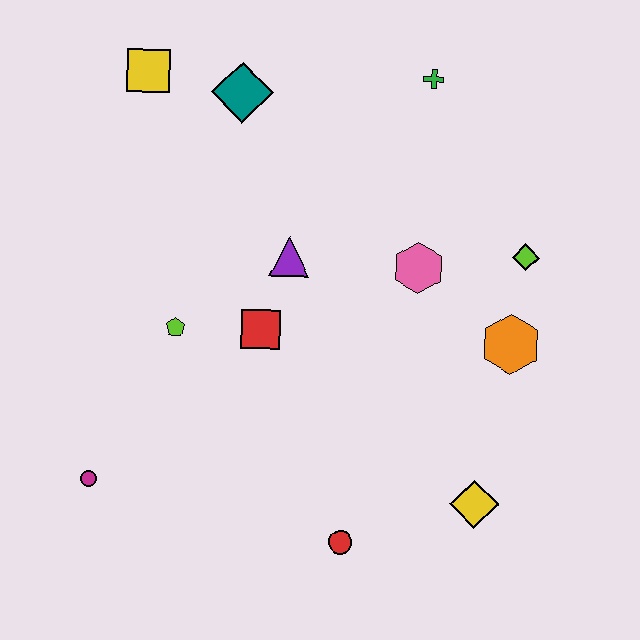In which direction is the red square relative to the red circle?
The red square is above the red circle.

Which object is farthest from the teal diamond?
The yellow diamond is farthest from the teal diamond.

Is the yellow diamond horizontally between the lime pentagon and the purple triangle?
No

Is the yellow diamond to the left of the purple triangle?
No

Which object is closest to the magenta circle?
The lime pentagon is closest to the magenta circle.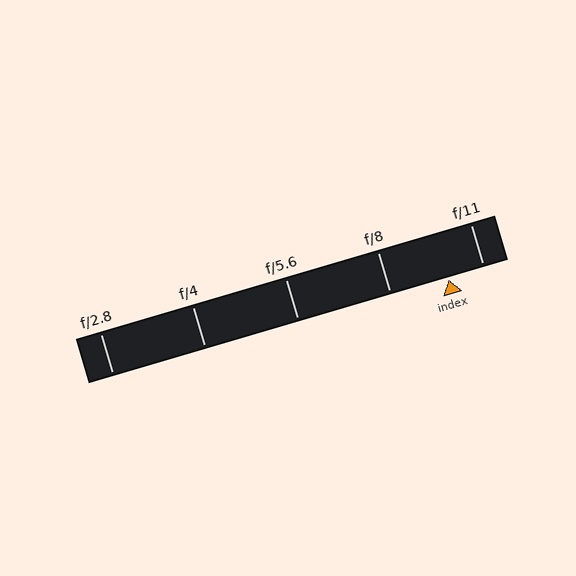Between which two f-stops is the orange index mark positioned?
The index mark is between f/8 and f/11.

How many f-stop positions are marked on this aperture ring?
There are 5 f-stop positions marked.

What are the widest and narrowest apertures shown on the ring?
The widest aperture shown is f/2.8 and the narrowest is f/11.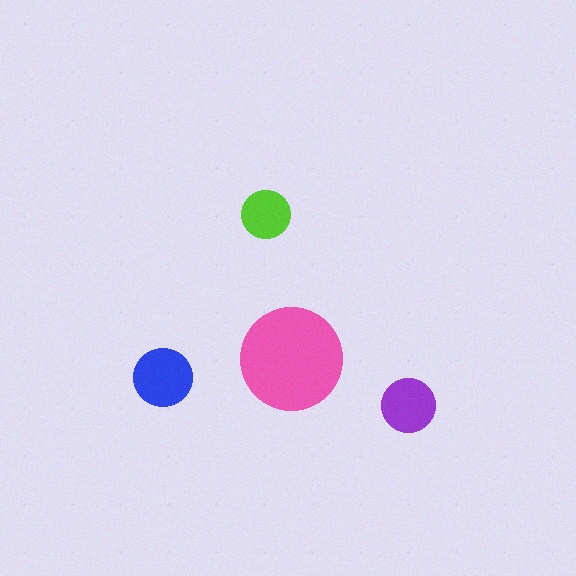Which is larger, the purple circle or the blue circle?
The blue one.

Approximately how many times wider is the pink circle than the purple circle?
About 2 times wider.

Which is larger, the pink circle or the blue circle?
The pink one.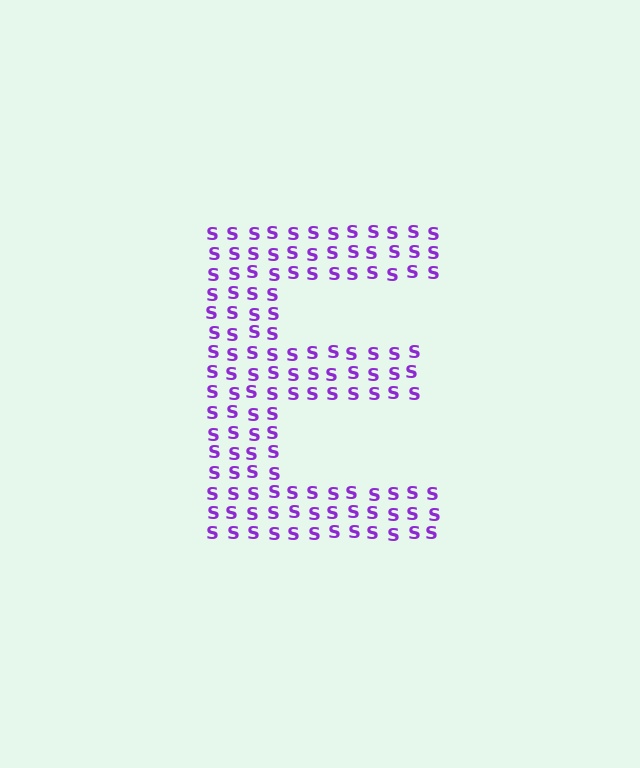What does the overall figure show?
The overall figure shows the letter E.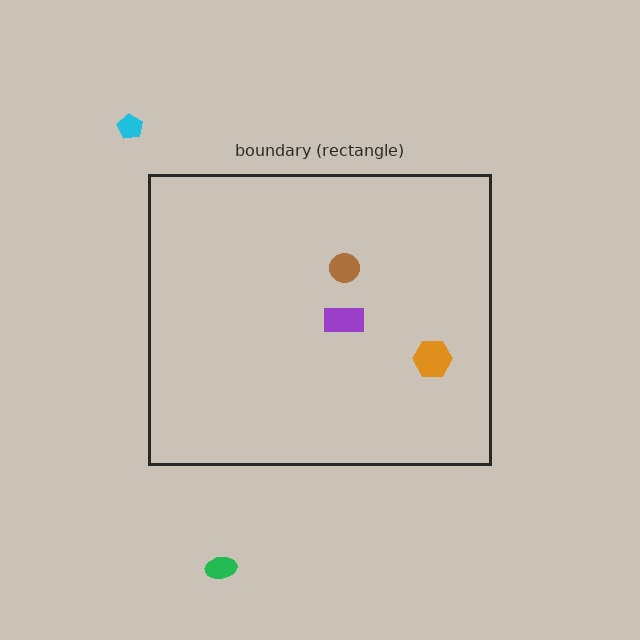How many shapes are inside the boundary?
3 inside, 2 outside.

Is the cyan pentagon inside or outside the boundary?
Outside.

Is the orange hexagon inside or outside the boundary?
Inside.